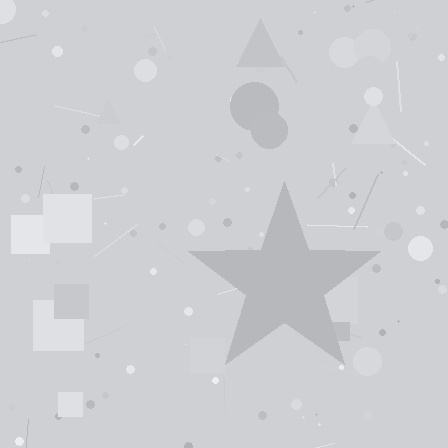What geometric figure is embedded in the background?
A star is embedded in the background.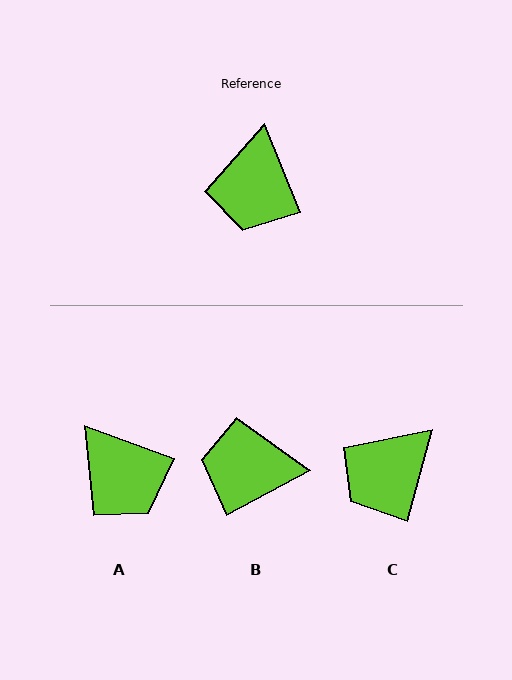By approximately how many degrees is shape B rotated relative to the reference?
Approximately 84 degrees clockwise.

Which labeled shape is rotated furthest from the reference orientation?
B, about 84 degrees away.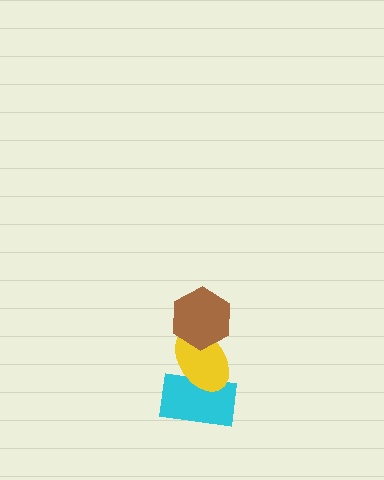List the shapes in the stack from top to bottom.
From top to bottom: the brown hexagon, the yellow ellipse, the cyan rectangle.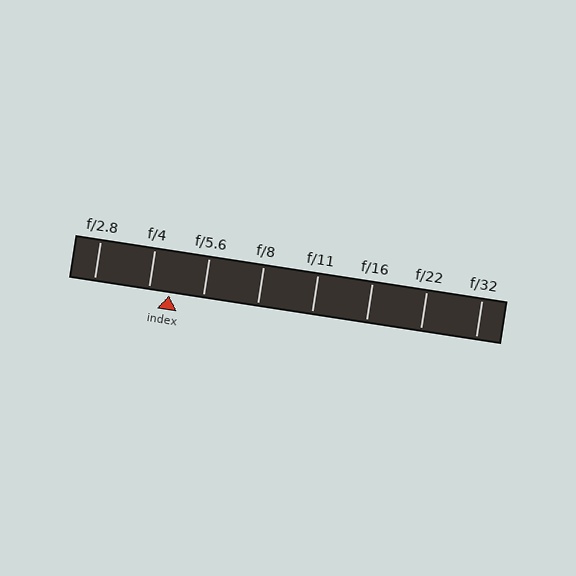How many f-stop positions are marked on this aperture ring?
There are 8 f-stop positions marked.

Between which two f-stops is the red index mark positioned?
The index mark is between f/4 and f/5.6.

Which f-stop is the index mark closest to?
The index mark is closest to f/4.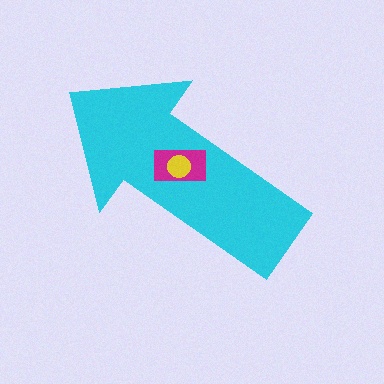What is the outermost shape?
The cyan arrow.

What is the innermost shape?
The yellow circle.